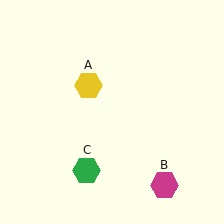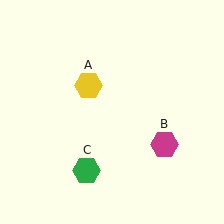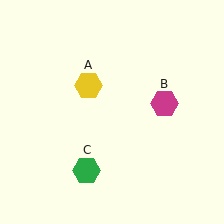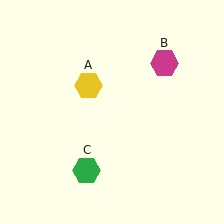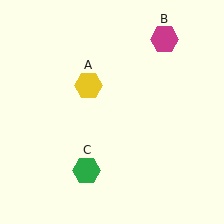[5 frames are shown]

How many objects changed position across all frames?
1 object changed position: magenta hexagon (object B).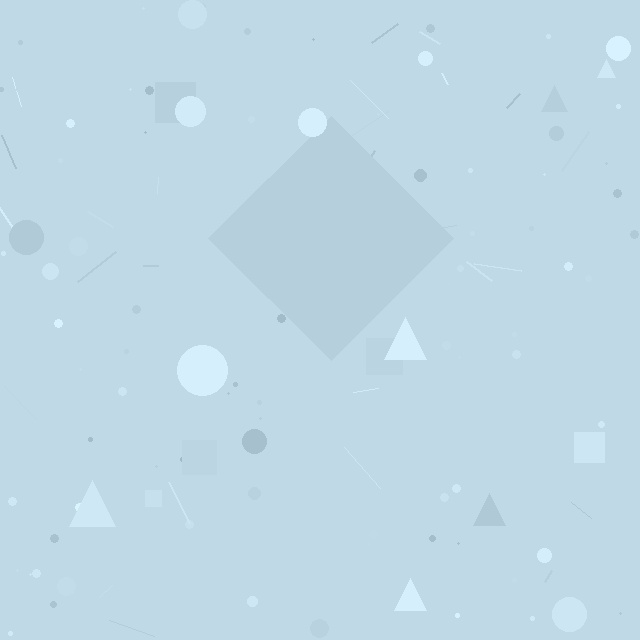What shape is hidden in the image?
A diamond is hidden in the image.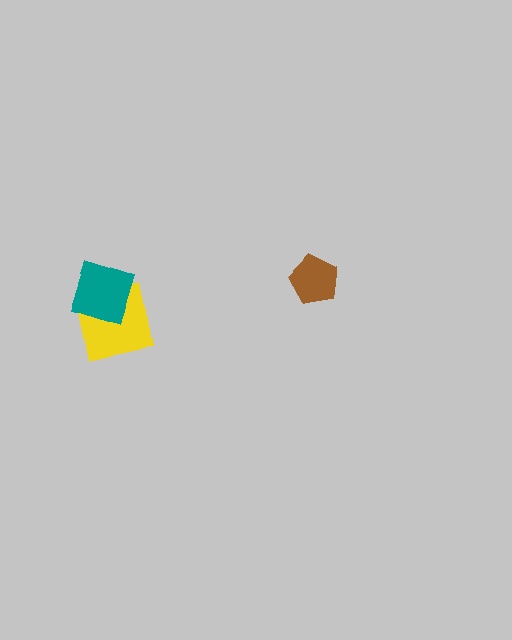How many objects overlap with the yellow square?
1 object overlaps with the yellow square.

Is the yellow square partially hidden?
Yes, it is partially covered by another shape.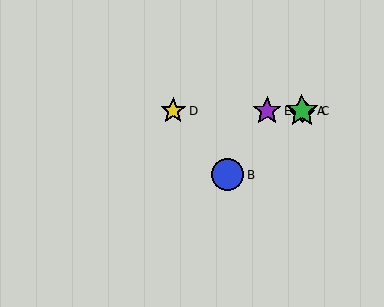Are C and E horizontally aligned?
Yes, both are at y≈111.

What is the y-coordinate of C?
Object C is at y≈111.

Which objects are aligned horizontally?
Objects A, C, D, E are aligned horizontally.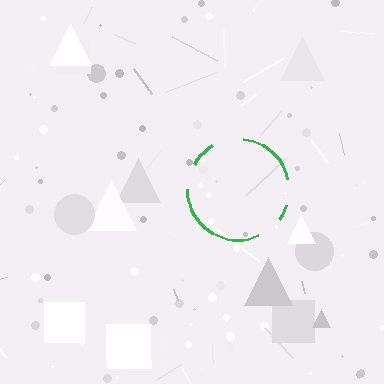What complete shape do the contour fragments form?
The contour fragments form a circle.